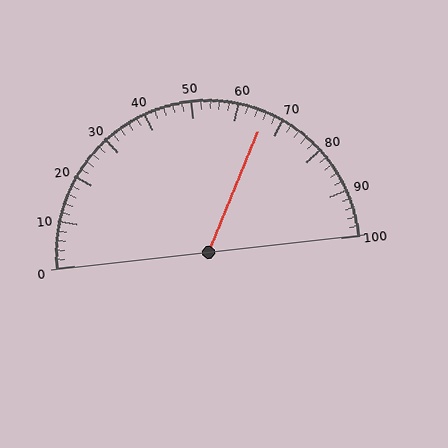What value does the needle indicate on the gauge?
The needle indicates approximately 66.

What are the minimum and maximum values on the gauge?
The gauge ranges from 0 to 100.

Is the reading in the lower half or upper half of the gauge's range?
The reading is in the upper half of the range (0 to 100).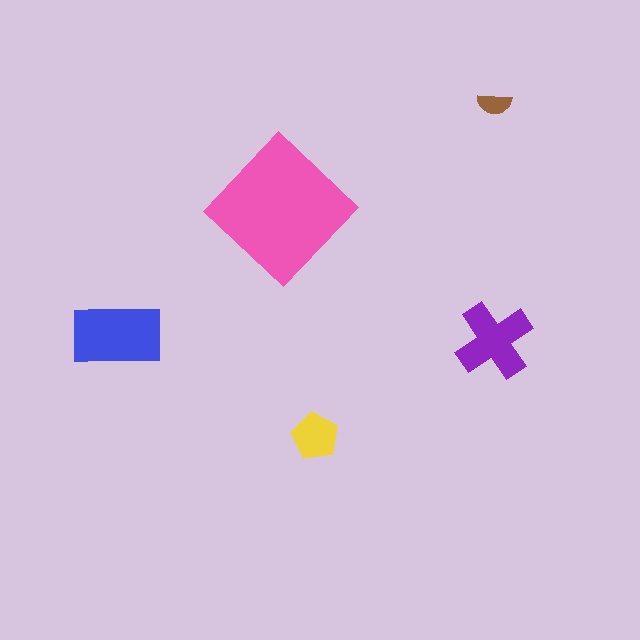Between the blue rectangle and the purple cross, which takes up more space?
The blue rectangle.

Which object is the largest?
The pink diamond.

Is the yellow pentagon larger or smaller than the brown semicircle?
Larger.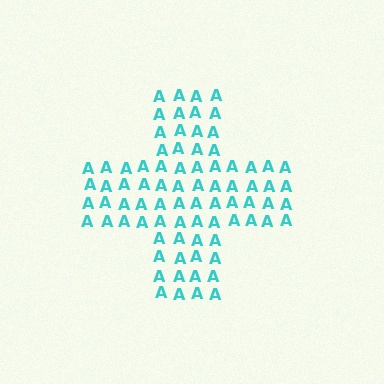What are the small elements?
The small elements are letter A's.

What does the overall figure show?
The overall figure shows a cross.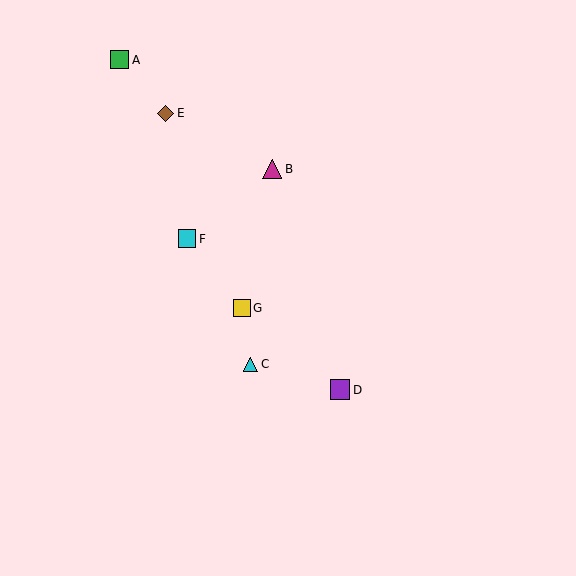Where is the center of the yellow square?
The center of the yellow square is at (242, 308).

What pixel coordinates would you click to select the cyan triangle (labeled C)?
Click at (251, 364) to select the cyan triangle C.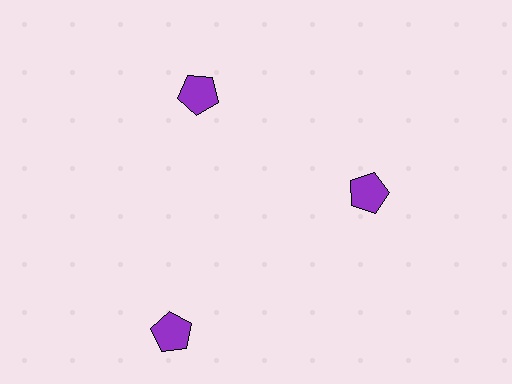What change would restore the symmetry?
The symmetry would be restored by moving it inward, back onto the ring so that all 3 pentagons sit at equal angles and equal distance from the center.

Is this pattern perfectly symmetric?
No. The 3 purple pentagons are arranged in a ring, but one element near the 7 o'clock position is pushed outward from the center, breaking the 3-fold rotational symmetry.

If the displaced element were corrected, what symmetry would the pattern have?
It would have 3-fold rotational symmetry — the pattern would map onto itself every 120 degrees.